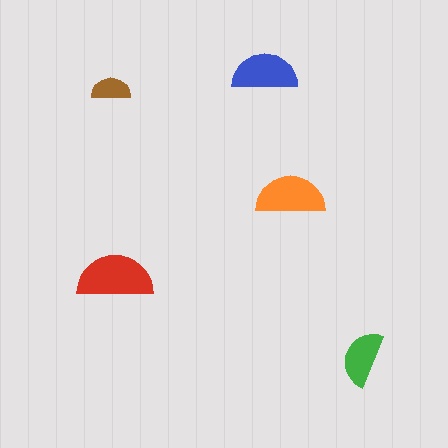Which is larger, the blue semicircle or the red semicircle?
The red one.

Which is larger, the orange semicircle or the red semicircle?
The red one.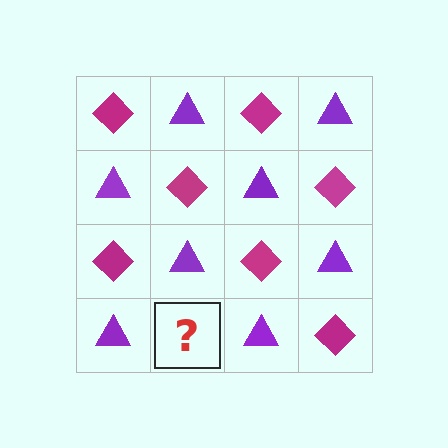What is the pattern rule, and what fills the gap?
The rule is that it alternates magenta diamond and purple triangle in a checkerboard pattern. The gap should be filled with a magenta diamond.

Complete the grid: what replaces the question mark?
The question mark should be replaced with a magenta diamond.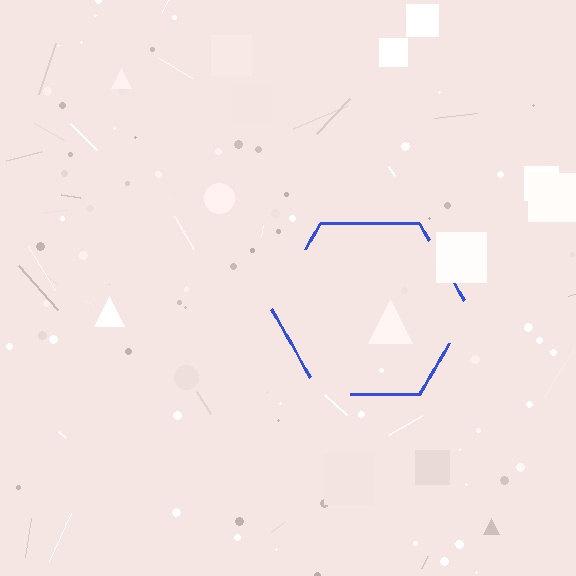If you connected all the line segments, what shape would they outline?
They would outline a hexagon.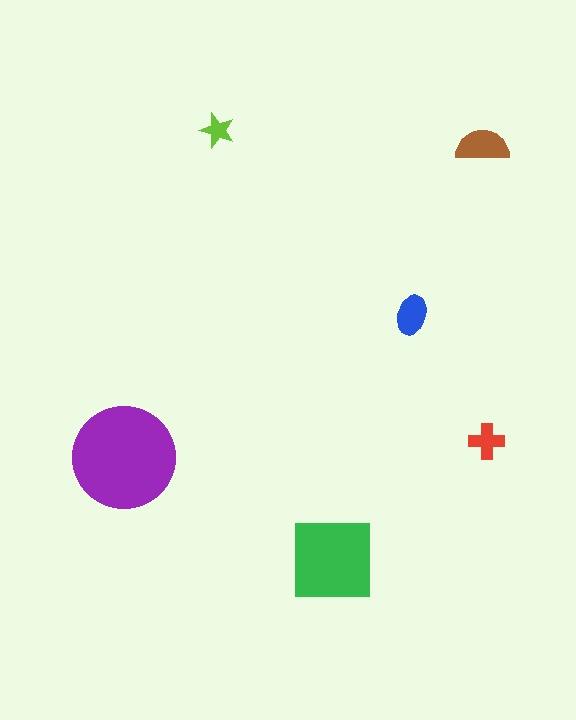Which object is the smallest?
The lime star.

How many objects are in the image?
There are 6 objects in the image.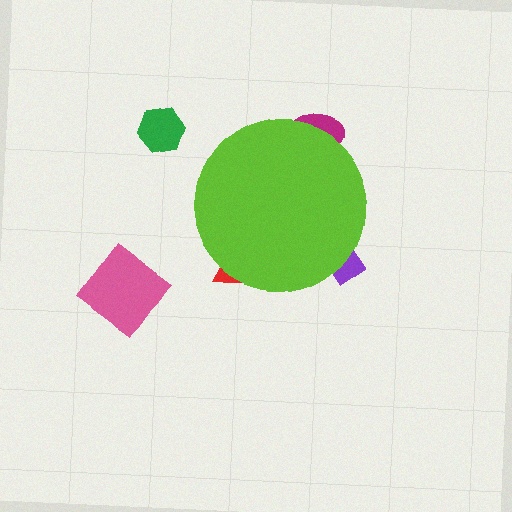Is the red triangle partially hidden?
Yes, the red triangle is partially hidden behind the lime circle.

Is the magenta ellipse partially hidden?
Yes, the magenta ellipse is partially hidden behind the lime circle.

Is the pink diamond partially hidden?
No, the pink diamond is fully visible.